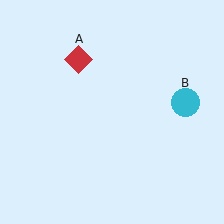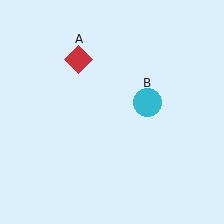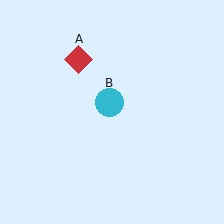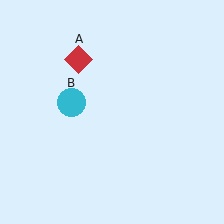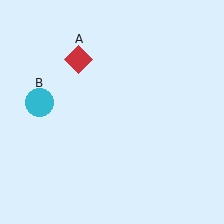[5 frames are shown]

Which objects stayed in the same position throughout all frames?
Red diamond (object A) remained stationary.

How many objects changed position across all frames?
1 object changed position: cyan circle (object B).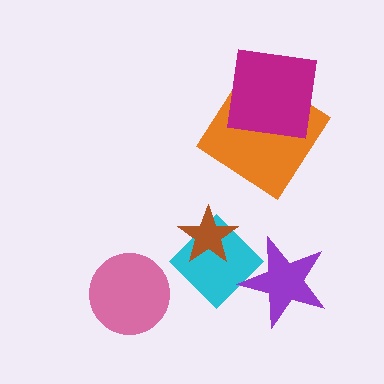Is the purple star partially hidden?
No, no other shape covers it.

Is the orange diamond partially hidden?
Yes, it is partially covered by another shape.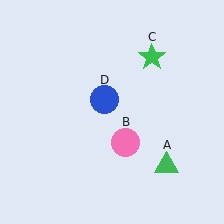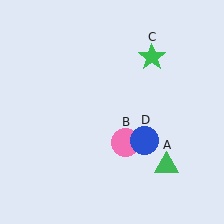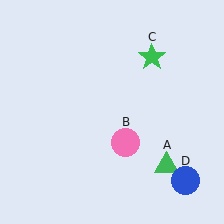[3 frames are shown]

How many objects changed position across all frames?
1 object changed position: blue circle (object D).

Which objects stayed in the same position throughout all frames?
Green triangle (object A) and pink circle (object B) and green star (object C) remained stationary.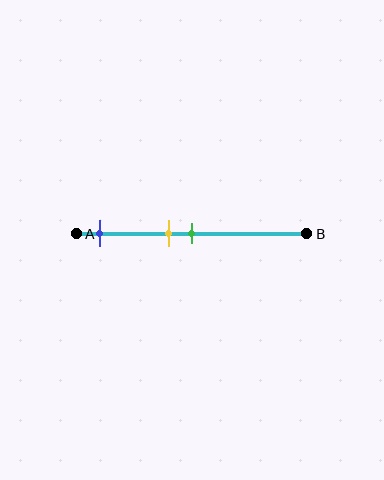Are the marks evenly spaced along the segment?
No, the marks are not evenly spaced.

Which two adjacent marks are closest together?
The yellow and green marks are the closest adjacent pair.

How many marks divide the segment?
There are 3 marks dividing the segment.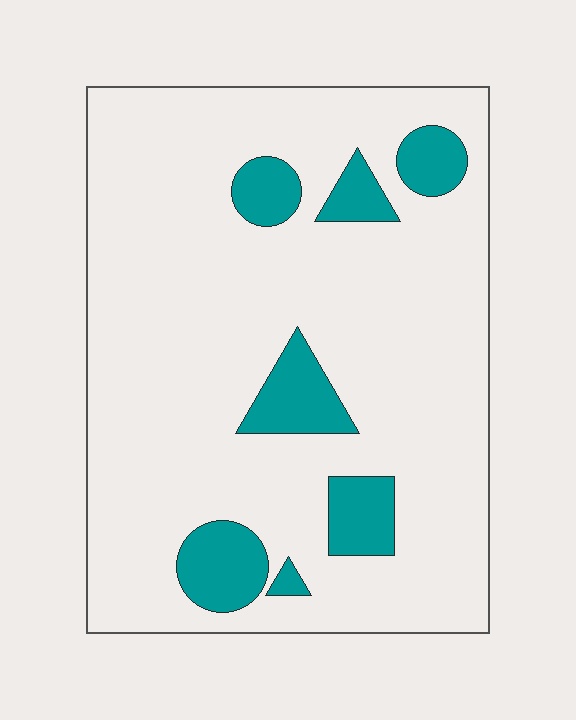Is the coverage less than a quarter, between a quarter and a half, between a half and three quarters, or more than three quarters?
Less than a quarter.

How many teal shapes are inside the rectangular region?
7.